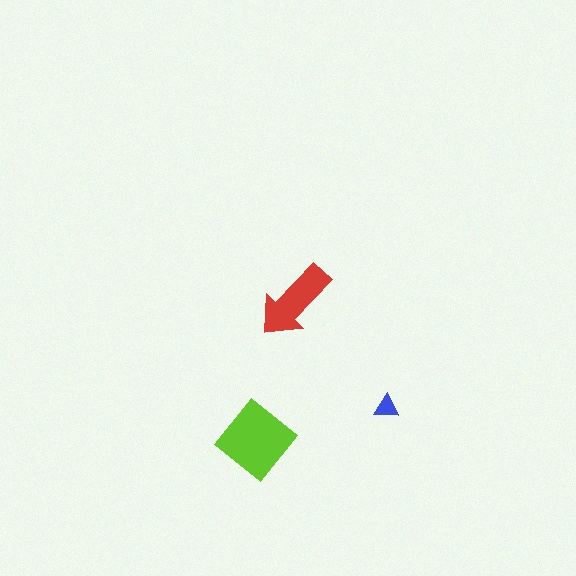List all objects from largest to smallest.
The lime diamond, the red arrow, the blue triangle.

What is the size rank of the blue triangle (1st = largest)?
3rd.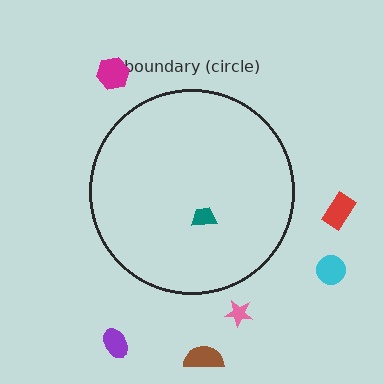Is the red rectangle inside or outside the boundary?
Outside.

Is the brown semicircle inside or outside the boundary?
Outside.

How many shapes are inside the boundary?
1 inside, 6 outside.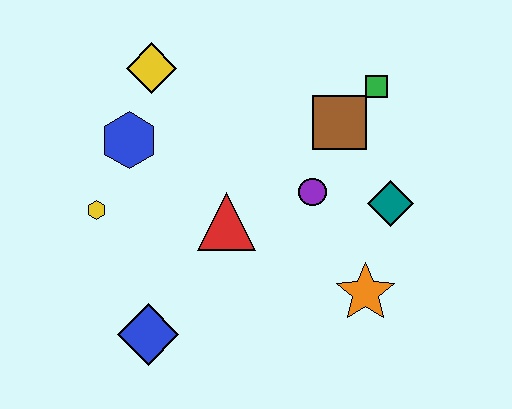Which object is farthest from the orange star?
The yellow diamond is farthest from the orange star.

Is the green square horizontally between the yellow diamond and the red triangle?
No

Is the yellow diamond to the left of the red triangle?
Yes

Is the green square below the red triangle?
No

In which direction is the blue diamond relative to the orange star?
The blue diamond is to the left of the orange star.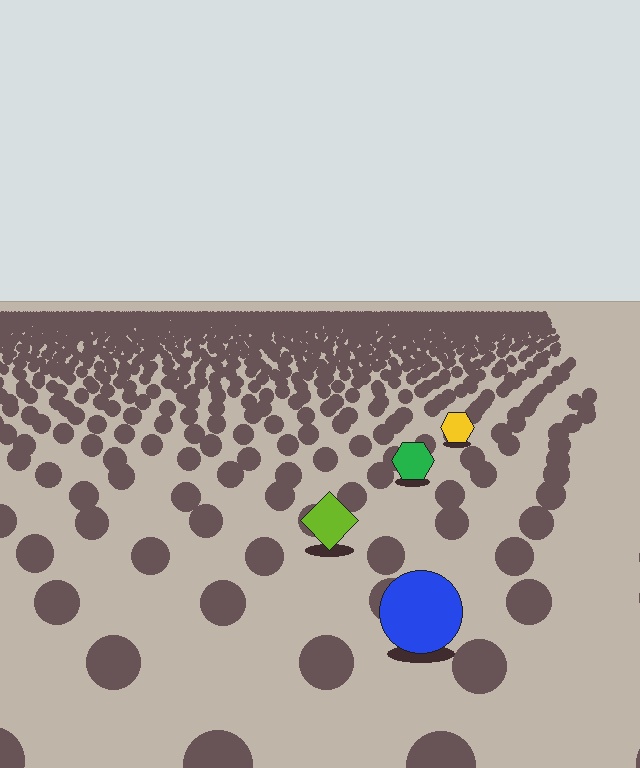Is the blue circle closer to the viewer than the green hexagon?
Yes. The blue circle is closer — you can tell from the texture gradient: the ground texture is coarser near it.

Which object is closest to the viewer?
The blue circle is closest. The texture marks near it are larger and more spread out.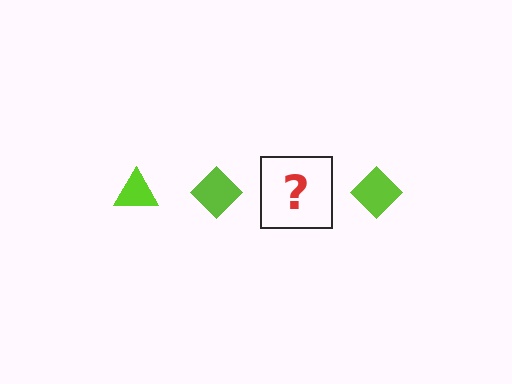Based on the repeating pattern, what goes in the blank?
The blank should be a lime triangle.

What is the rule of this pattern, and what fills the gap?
The rule is that the pattern cycles through triangle, diamond shapes in lime. The gap should be filled with a lime triangle.